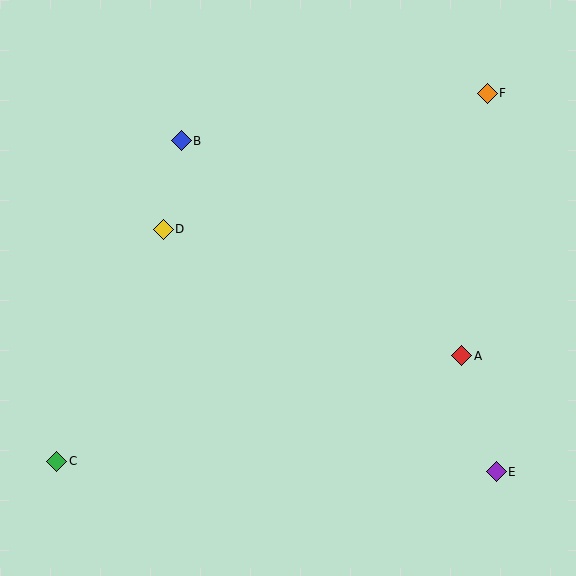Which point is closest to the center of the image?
Point D at (163, 229) is closest to the center.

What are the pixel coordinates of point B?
Point B is at (181, 141).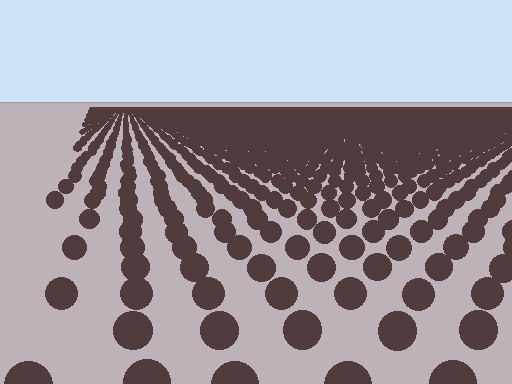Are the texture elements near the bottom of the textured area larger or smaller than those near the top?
Larger. Near the bottom, elements are closer to the viewer and appear at a bigger on-screen size.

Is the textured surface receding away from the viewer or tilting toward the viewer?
The surface is receding away from the viewer. Texture elements get smaller and denser toward the top.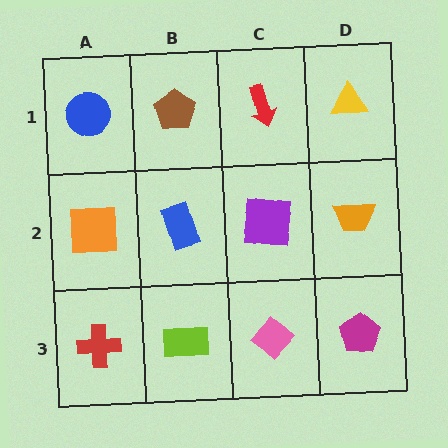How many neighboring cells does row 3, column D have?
2.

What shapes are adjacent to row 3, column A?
An orange square (row 2, column A), a lime rectangle (row 3, column B).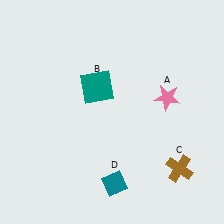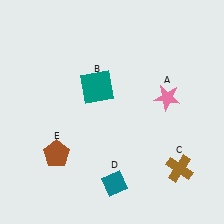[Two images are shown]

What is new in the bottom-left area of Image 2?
A brown pentagon (E) was added in the bottom-left area of Image 2.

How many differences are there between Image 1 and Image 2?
There is 1 difference between the two images.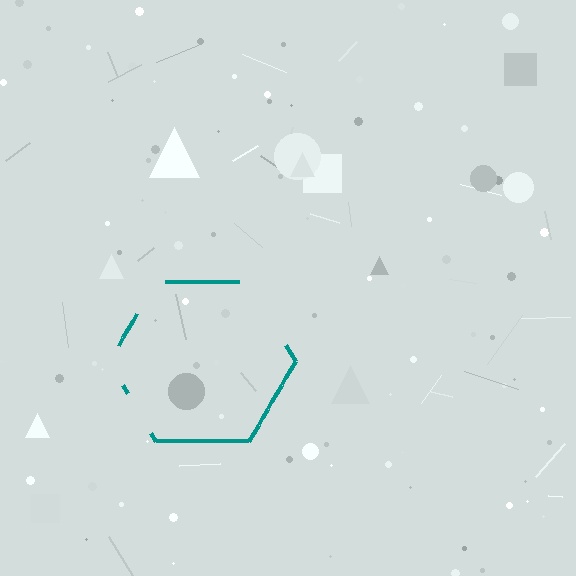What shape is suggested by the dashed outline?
The dashed outline suggests a hexagon.